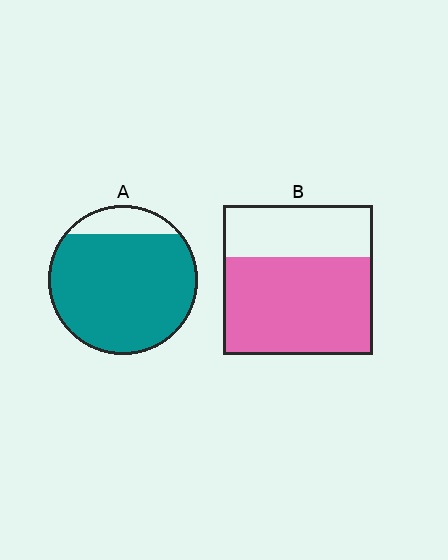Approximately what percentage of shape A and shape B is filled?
A is approximately 85% and B is approximately 65%.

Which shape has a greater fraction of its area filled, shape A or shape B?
Shape A.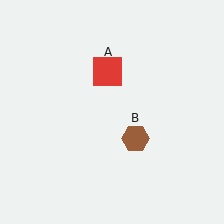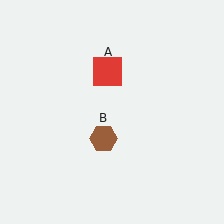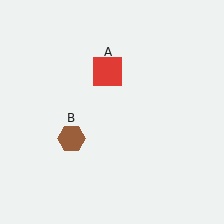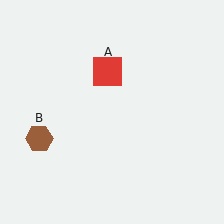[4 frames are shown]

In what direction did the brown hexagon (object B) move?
The brown hexagon (object B) moved left.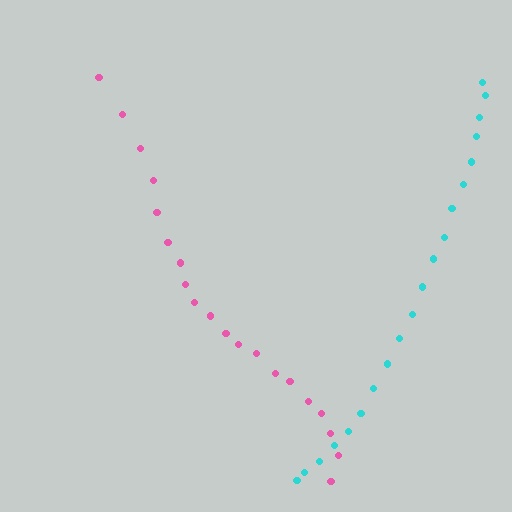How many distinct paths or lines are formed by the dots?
There are 2 distinct paths.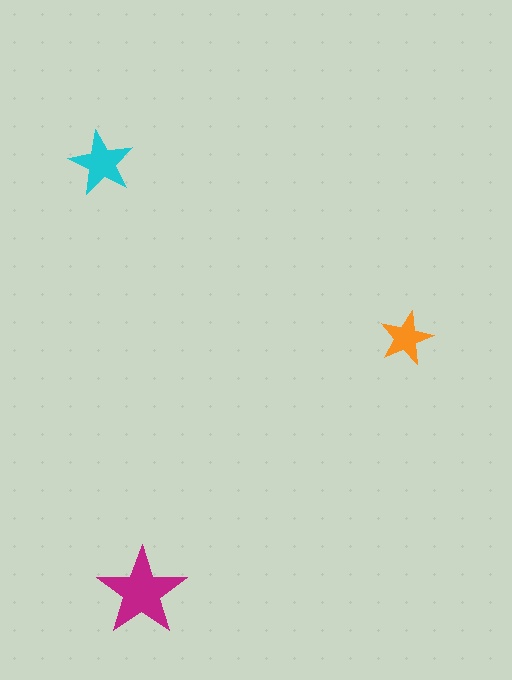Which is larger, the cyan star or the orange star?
The cyan one.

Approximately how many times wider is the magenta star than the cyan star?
About 1.5 times wider.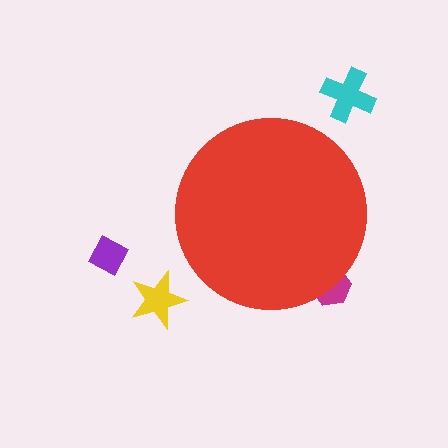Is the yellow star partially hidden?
No, the yellow star is fully visible.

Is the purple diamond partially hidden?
No, the purple diamond is fully visible.